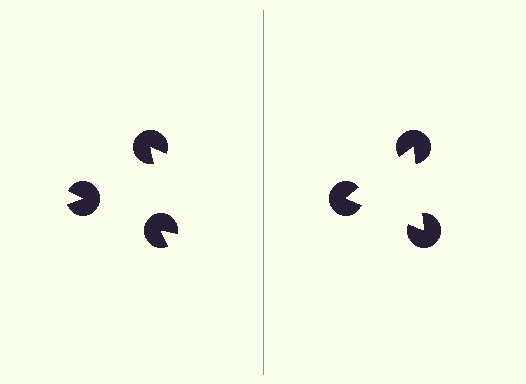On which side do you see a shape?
An illusory triangle appears on the right side. On the left side the wedge cuts are rotated, so no coherent shape forms.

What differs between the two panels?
The pac-man discs are positioned identically on both sides; only the wedge orientations differ. On the right they align to a triangle; on the left they are misaligned.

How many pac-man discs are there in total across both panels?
6 — 3 on each side.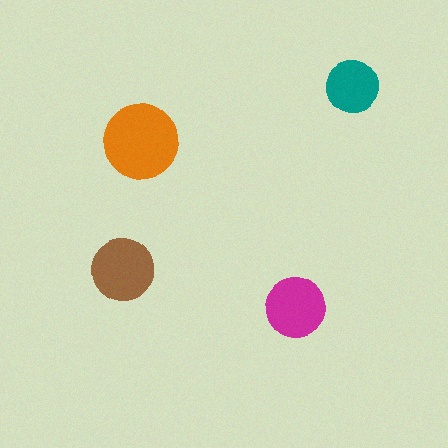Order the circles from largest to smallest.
the orange one, the brown one, the magenta one, the teal one.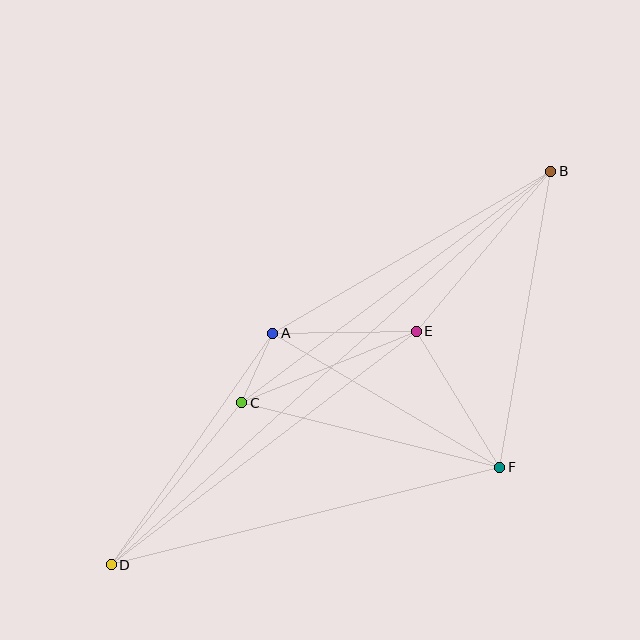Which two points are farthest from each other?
Points B and D are farthest from each other.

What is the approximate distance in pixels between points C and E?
The distance between C and E is approximately 188 pixels.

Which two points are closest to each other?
Points A and C are closest to each other.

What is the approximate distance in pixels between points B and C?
The distance between B and C is approximately 386 pixels.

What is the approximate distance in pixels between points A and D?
The distance between A and D is approximately 282 pixels.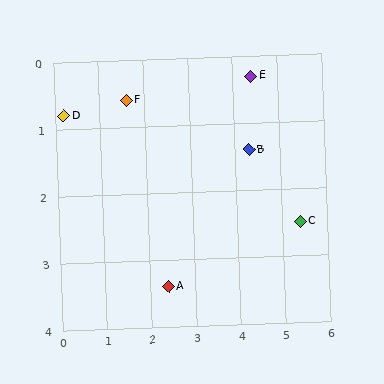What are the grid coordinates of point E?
Point E is at approximately (4.4, 0.3).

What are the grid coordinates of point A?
Point A is at approximately (2.4, 3.4).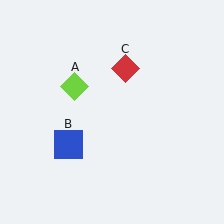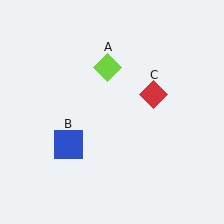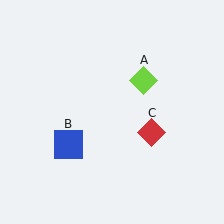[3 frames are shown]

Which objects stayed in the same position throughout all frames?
Blue square (object B) remained stationary.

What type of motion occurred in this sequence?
The lime diamond (object A), red diamond (object C) rotated clockwise around the center of the scene.